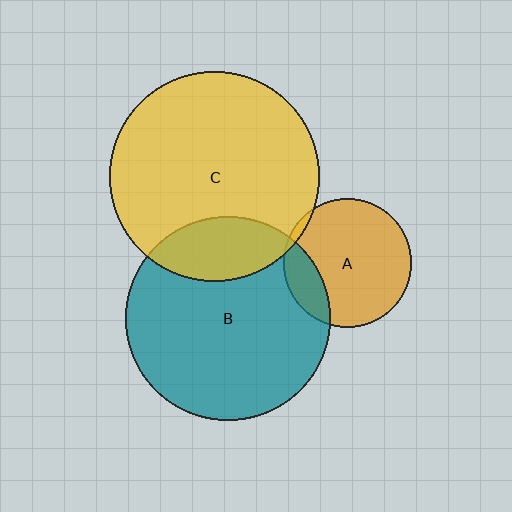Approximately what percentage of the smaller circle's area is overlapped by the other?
Approximately 20%.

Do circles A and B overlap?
Yes.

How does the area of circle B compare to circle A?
Approximately 2.5 times.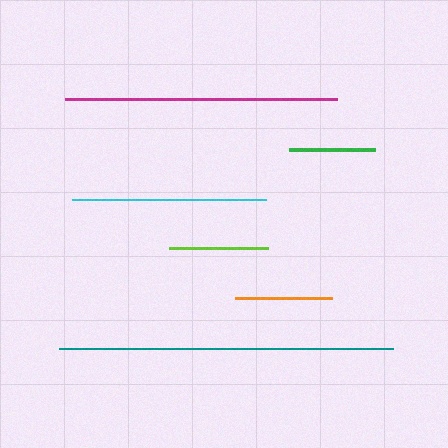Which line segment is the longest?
The teal line is the longest at approximately 334 pixels.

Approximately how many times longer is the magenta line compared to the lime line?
The magenta line is approximately 2.8 times the length of the lime line.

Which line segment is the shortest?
The green line is the shortest at approximately 86 pixels.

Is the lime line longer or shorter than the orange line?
The lime line is longer than the orange line.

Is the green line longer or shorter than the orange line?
The orange line is longer than the green line.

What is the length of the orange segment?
The orange segment is approximately 98 pixels long.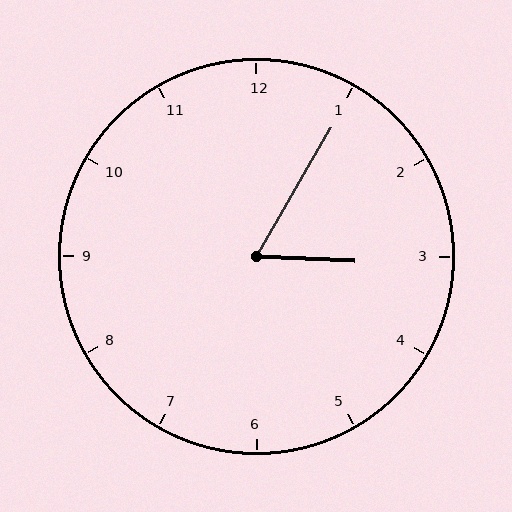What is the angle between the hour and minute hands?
Approximately 62 degrees.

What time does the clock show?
3:05.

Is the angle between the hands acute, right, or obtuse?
It is acute.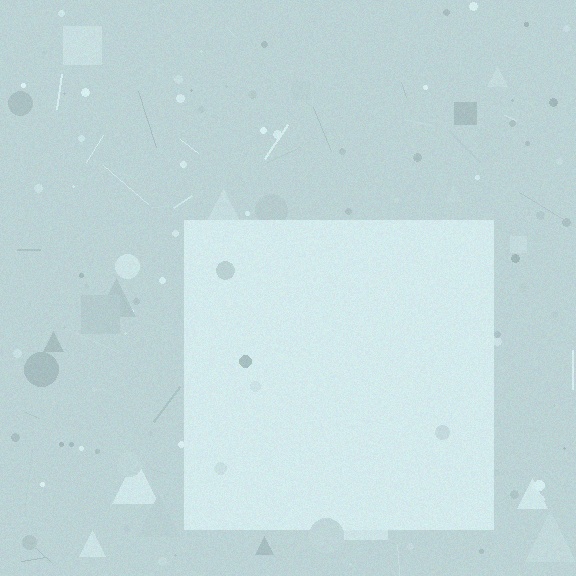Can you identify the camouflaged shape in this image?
The camouflaged shape is a square.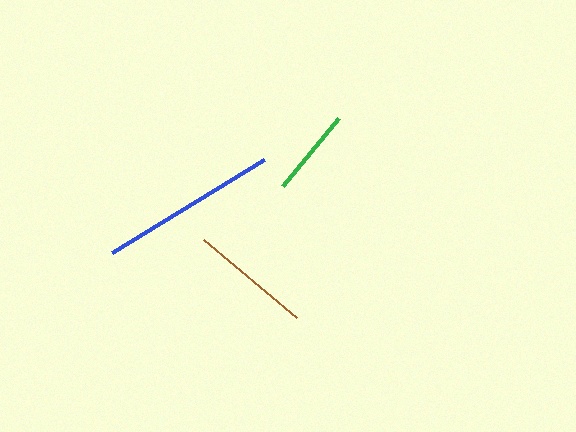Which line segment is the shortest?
The green line is the shortest at approximately 88 pixels.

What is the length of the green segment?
The green segment is approximately 88 pixels long.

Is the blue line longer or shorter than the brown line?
The blue line is longer than the brown line.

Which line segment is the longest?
The blue line is the longest at approximately 178 pixels.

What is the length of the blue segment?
The blue segment is approximately 178 pixels long.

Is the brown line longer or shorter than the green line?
The brown line is longer than the green line.